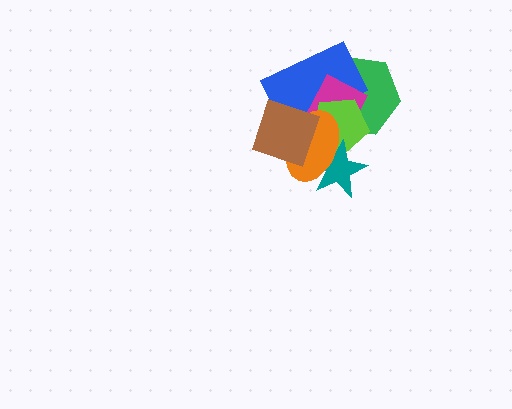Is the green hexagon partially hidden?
Yes, it is partially covered by another shape.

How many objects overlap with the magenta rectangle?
6 objects overlap with the magenta rectangle.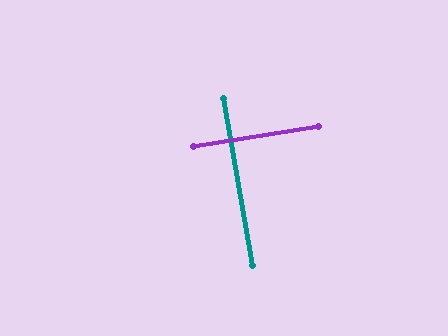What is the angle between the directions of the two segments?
Approximately 89 degrees.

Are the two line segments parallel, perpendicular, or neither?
Perpendicular — they meet at approximately 89°.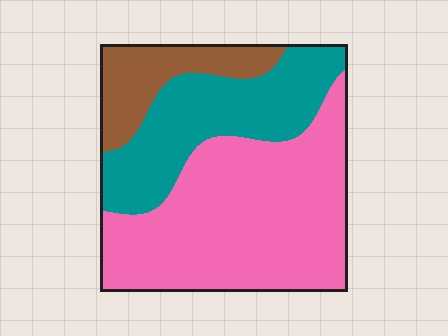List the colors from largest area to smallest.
From largest to smallest: pink, teal, brown.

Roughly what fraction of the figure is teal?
Teal takes up between a quarter and a half of the figure.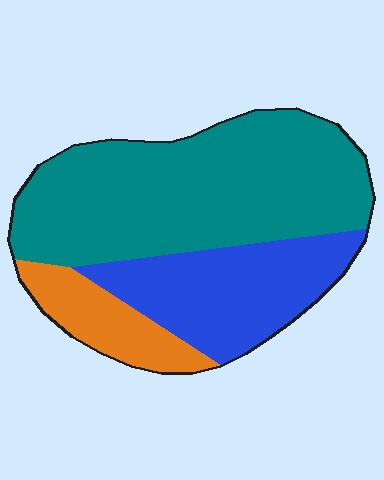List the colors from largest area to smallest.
From largest to smallest: teal, blue, orange.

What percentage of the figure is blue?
Blue covers roughly 30% of the figure.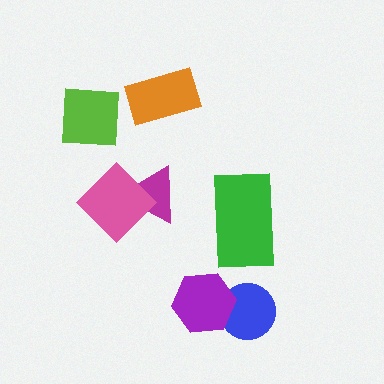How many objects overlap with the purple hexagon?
1 object overlaps with the purple hexagon.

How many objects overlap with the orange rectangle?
0 objects overlap with the orange rectangle.